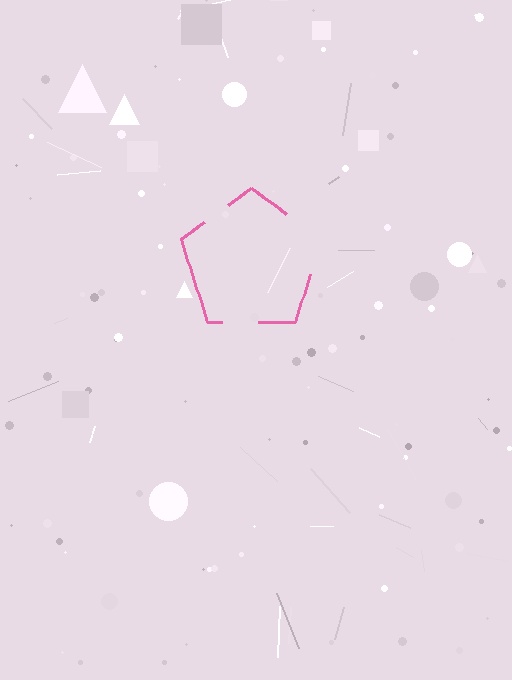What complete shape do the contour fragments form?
The contour fragments form a pentagon.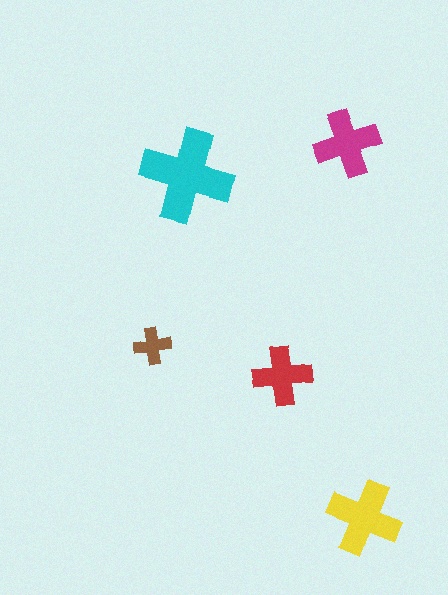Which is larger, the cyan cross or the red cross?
The cyan one.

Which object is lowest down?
The yellow cross is bottommost.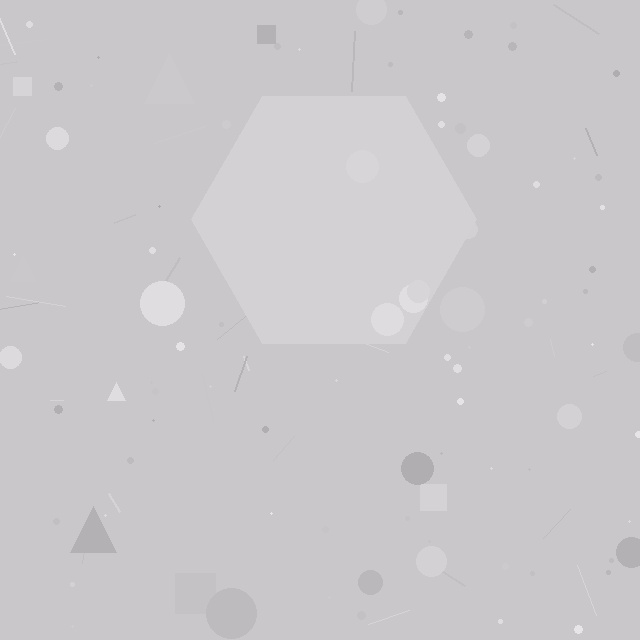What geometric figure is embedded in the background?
A hexagon is embedded in the background.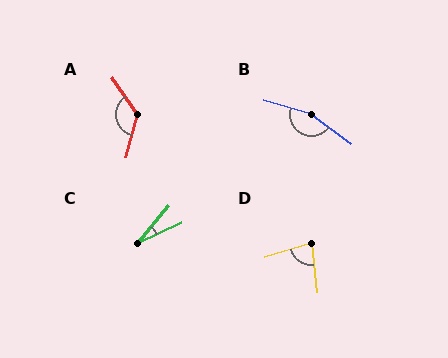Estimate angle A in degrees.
Approximately 130 degrees.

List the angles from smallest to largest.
C (25°), D (80°), A (130°), B (160°).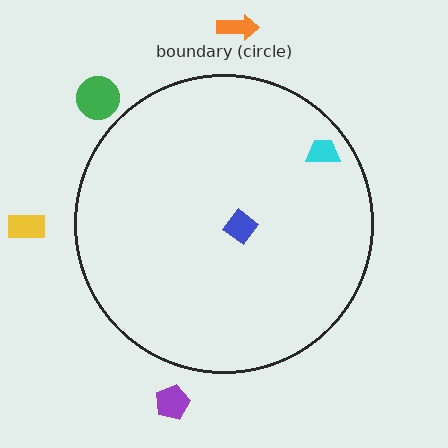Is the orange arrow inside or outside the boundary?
Outside.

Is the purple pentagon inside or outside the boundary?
Outside.